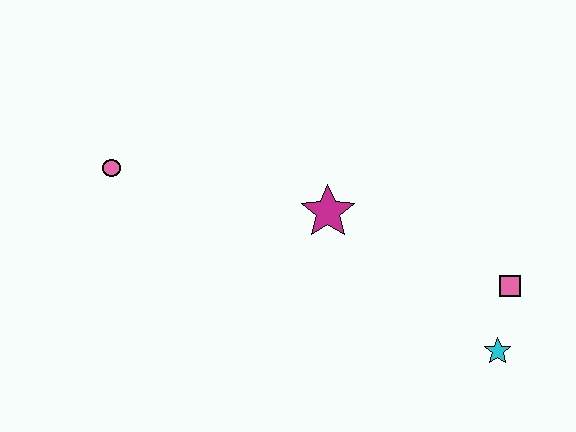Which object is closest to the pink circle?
The magenta star is closest to the pink circle.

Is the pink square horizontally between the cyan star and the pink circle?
No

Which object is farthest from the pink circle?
The cyan star is farthest from the pink circle.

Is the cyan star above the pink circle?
No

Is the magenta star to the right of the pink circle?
Yes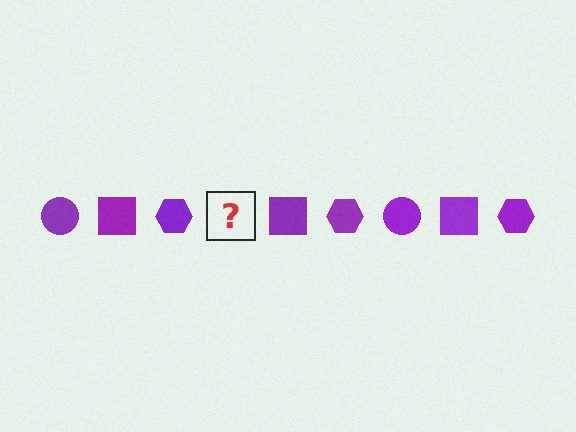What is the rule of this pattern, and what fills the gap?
The rule is that the pattern cycles through circle, square, hexagon shapes in purple. The gap should be filled with a purple circle.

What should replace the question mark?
The question mark should be replaced with a purple circle.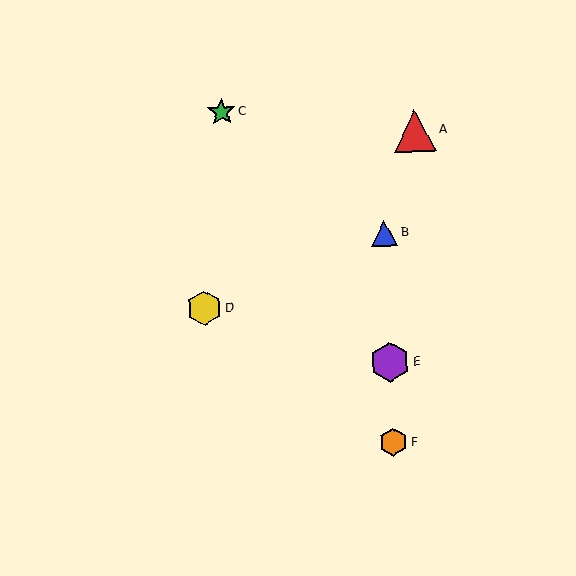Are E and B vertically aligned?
Yes, both are at x≈390.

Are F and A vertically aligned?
No, F is at x≈393 and A is at x≈415.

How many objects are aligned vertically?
3 objects (B, E, F) are aligned vertically.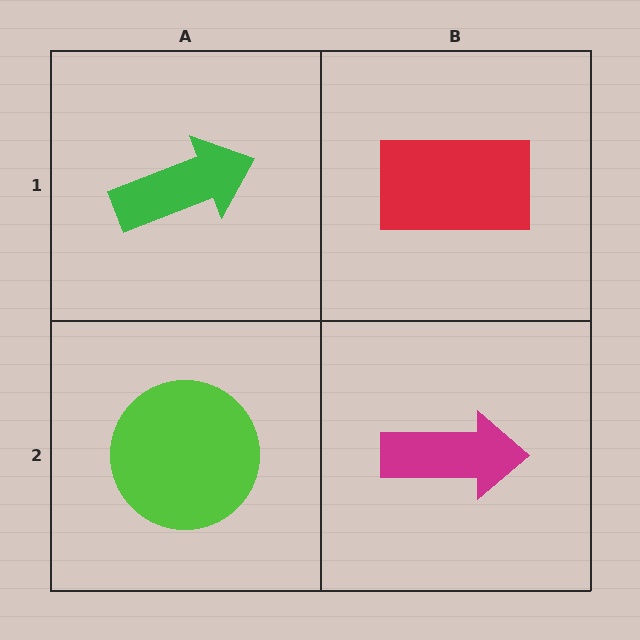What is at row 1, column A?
A green arrow.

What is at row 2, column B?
A magenta arrow.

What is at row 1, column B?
A red rectangle.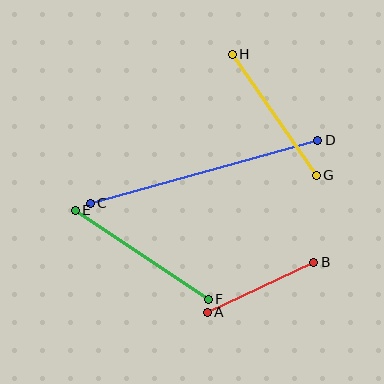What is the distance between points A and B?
The distance is approximately 118 pixels.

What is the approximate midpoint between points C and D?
The midpoint is at approximately (204, 172) pixels.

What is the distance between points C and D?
The distance is approximately 236 pixels.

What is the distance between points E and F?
The distance is approximately 160 pixels.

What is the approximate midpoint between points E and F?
The midpoint is at approximately (142, 255) pixels.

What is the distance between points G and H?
The distance is approximately 147 pixels.